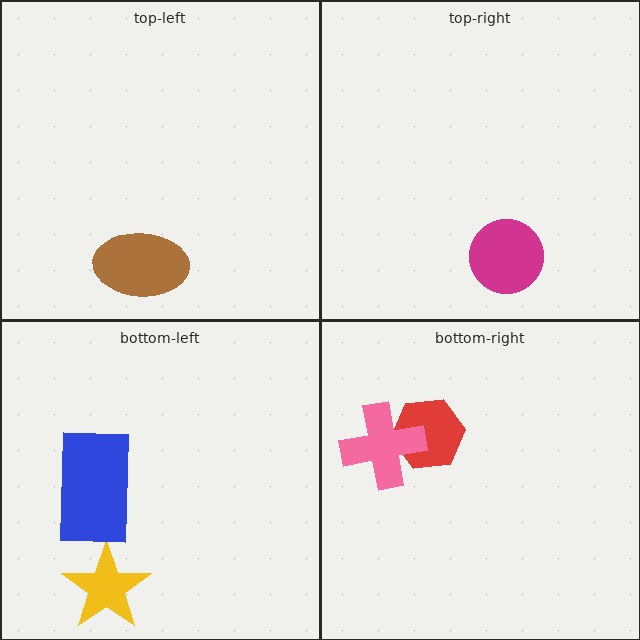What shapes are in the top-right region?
The magenta circle.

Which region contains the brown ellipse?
The top-left region.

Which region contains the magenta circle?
The top-right region.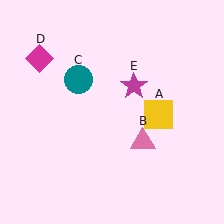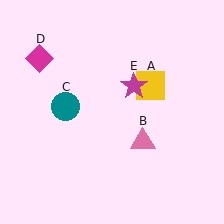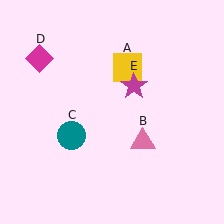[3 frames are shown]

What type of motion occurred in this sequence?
The yellow square (object A), teal circle (object C) rotated counterclockwise around the center of the scene.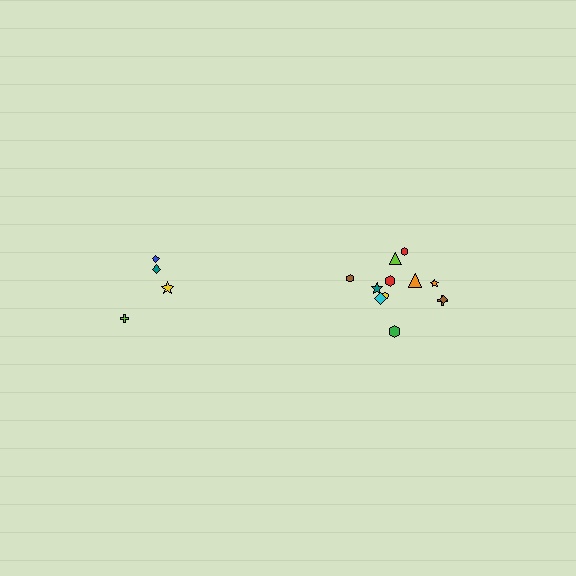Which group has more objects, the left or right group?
The right group.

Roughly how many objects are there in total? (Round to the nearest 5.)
Roughly 15 objects in total.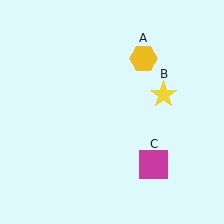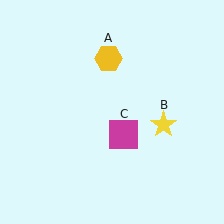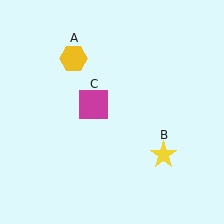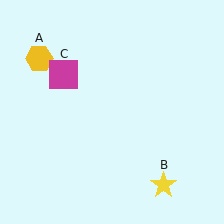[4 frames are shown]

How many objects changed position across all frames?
3 objects changed position: yellow hexagon (object A), yellow star (object B), magenta square (object C).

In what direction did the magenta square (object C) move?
The magenta square (object C) moved up and to the left.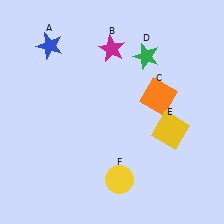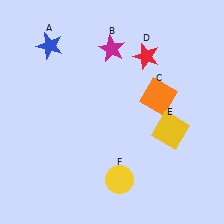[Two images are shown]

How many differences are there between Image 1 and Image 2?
There is 1 difference between the two images.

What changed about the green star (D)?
In Image 1, D is green. In Image 2, it changed to red.